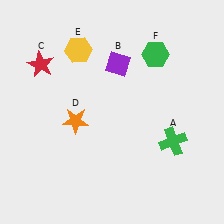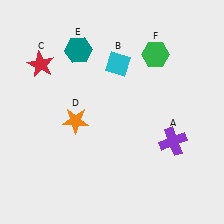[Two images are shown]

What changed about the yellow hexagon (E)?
In Image 1, E is yellow. In Image 2, it changed to teal.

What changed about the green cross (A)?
In Image 1, A is green. In Image 2, it changed to purple.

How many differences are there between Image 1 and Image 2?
There are 3 differences between the two images.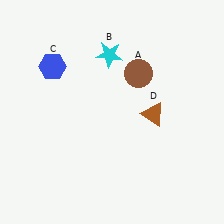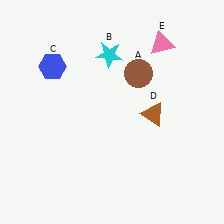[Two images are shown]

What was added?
A pink triangle (E) was added in Image 2.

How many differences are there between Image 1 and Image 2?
There is 1 difference between the two images.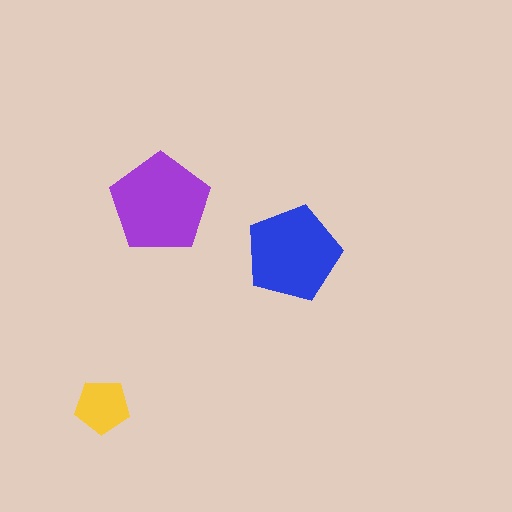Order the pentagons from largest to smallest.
the purple one, the blue one, the yellow one.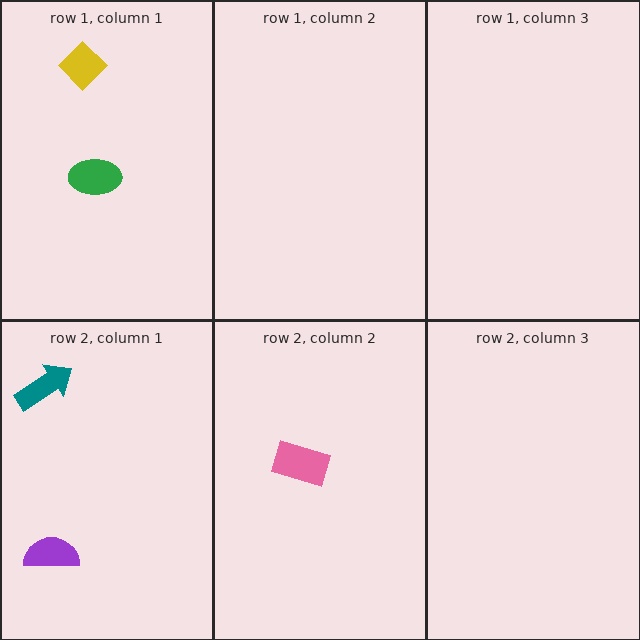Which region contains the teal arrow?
The row 2, column 1 region.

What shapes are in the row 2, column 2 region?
The pink rectangle.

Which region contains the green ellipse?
The row 1, column 1 region.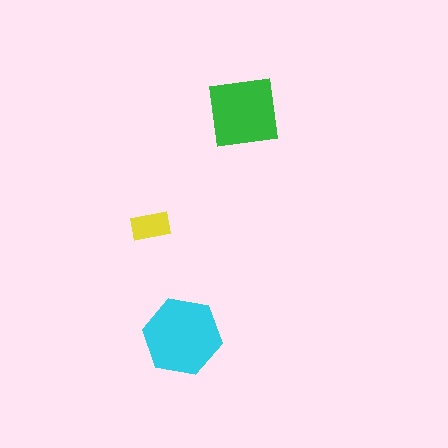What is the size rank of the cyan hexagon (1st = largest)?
1st.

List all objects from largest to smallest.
The cyan hexagon, the green square, the yellow rectangle.